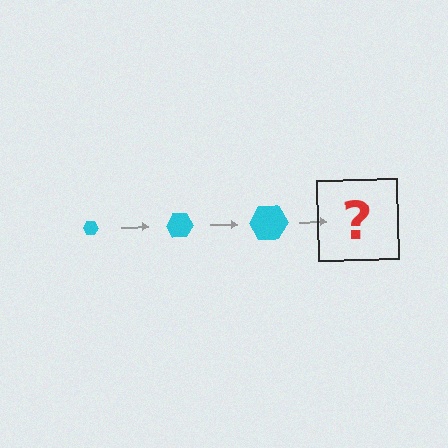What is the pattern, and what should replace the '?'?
The pattern is that the hexagon gets progressively larger each step. The '?' should be a cyan hexagon, larger than the previous one.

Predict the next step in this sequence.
The next step is a cyan hexagon, larger than the previous one.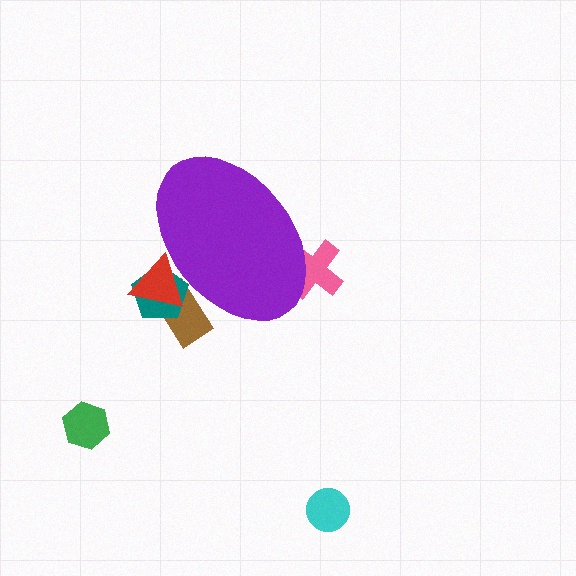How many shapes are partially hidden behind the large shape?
4 shapes are partially hidden.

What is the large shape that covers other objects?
A purple ellipse.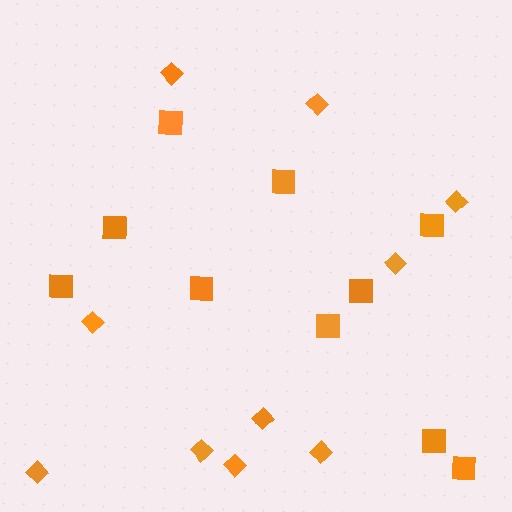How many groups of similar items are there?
There are 2 groups: one group of squares (10) and one group of diamonds (10).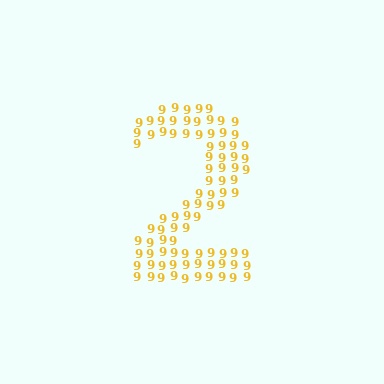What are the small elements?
The small elements are digit 9's.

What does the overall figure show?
The overall figure shows the digit 2.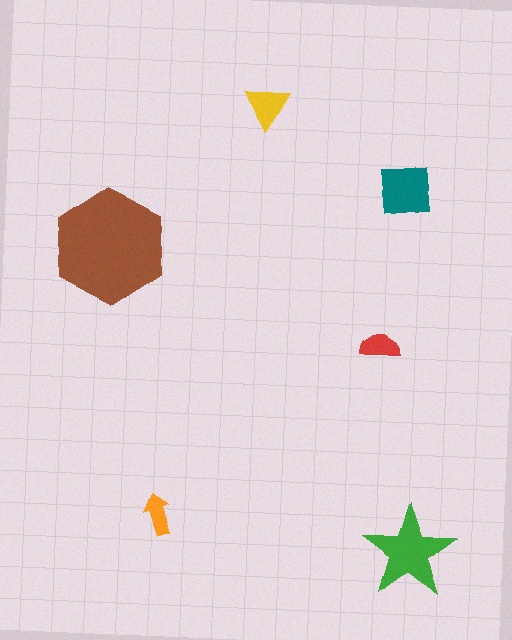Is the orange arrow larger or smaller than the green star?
Smaller.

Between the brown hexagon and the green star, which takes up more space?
The brown hexagon.